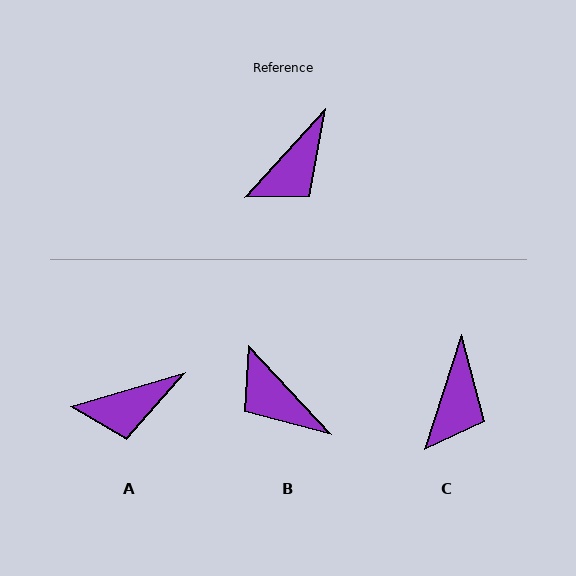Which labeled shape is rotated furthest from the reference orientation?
B, about 94 degrees away.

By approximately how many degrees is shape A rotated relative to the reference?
Approximately 31 degrees clockwise.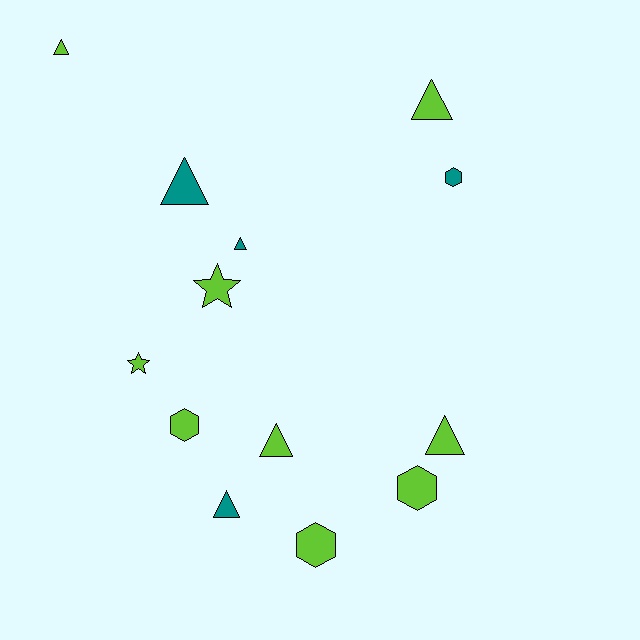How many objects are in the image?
There are 13 objects.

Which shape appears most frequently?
Triangle, with 7 objects.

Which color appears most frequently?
Lime, with 9 objects.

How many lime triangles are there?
There are 4 lime triangles.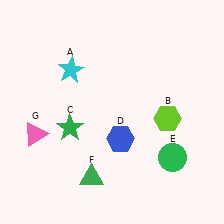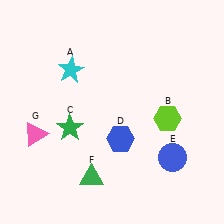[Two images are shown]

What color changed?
The circle (E) changed from green in Image 1 to blue in Image 2.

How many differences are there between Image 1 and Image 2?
There is 1 difference between the two images.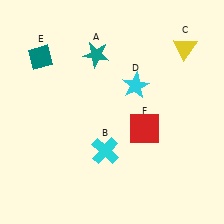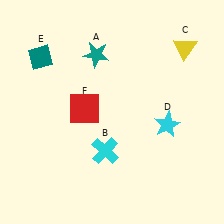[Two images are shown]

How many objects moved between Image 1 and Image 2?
2 objects moved between the two images.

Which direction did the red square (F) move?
The red square (F) moved left.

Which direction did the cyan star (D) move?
The cyan star (D) moved down.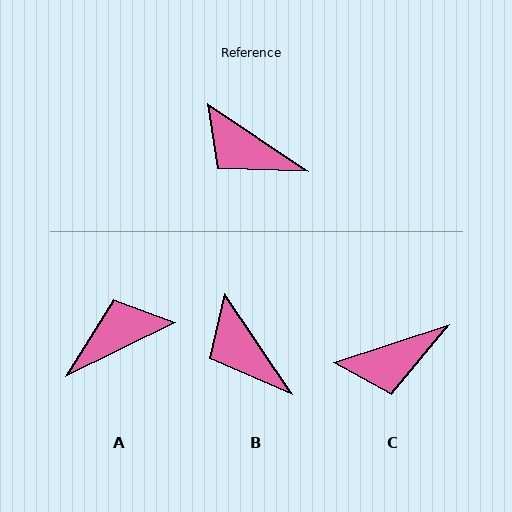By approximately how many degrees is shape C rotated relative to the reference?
Approximately 52 degrees counter-clockwise.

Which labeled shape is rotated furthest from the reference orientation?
A, about 120 degrees away.